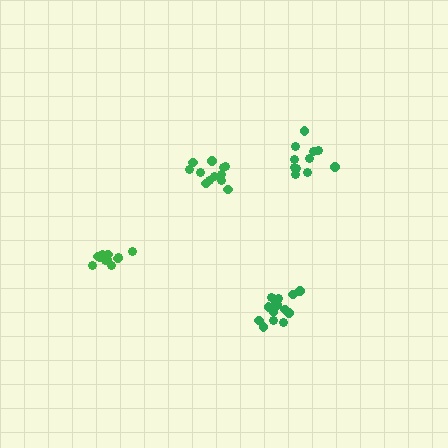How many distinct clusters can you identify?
There are 4 distinct clusters.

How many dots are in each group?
Group 1: 15 dots, Group 2: 11 dots, Group 3: 12 dots, Group 4: 12 dots (50 total).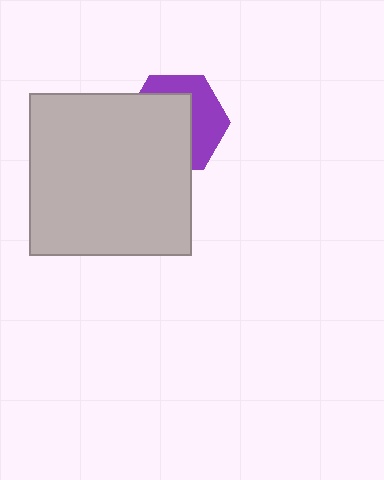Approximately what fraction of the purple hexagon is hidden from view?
Roughly 57% of the purple hexagon is hidden behind the light gray square.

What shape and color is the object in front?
The object in front is a light gray square.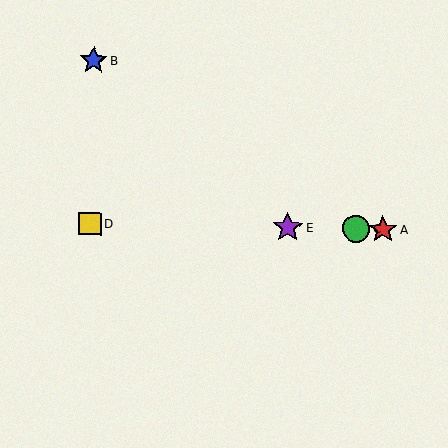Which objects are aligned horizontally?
Objects A, C, D, E are aligned horizontally.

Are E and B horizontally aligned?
No, E is at y≈228 and B is at y≈60.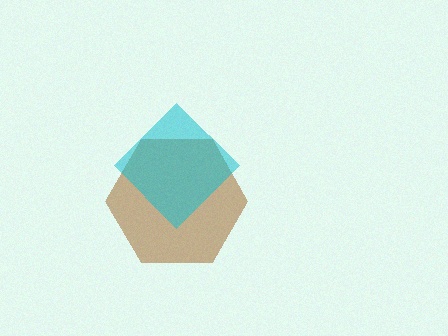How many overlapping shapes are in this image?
There are 2 overlapping shapes in the image.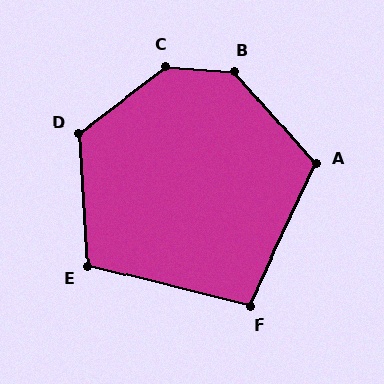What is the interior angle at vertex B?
Approximately 135 degrees (obtuse).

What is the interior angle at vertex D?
Approximately 123 degrees (obtuse).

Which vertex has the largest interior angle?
C, at approximately 139 degrees.